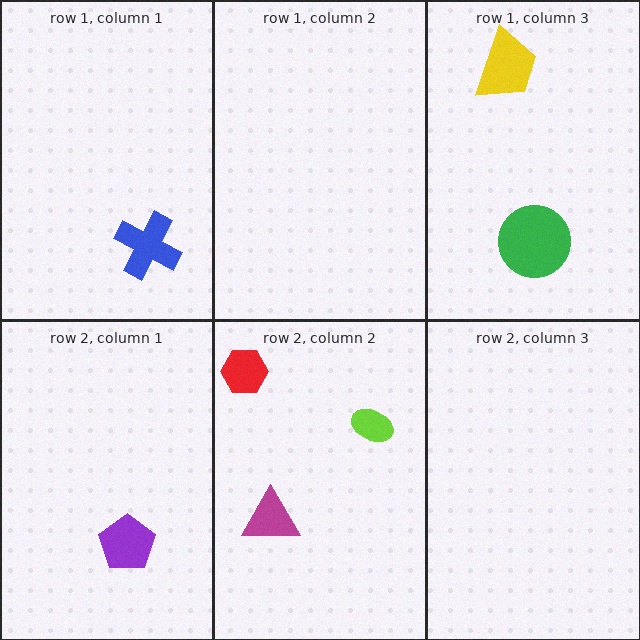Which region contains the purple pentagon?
The row 2, column 1 region.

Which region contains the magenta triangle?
The row 2, column 2 region.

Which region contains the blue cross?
The row 1, column 1 region.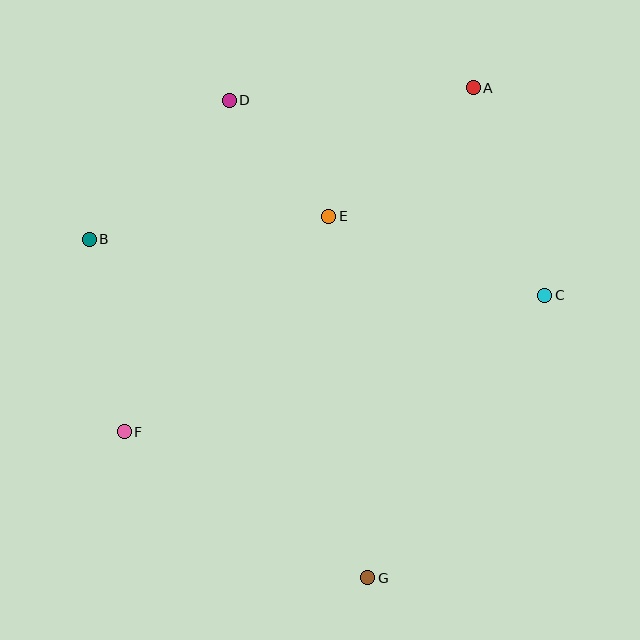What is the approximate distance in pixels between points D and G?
The distance between D and G is approximately 497 pixels.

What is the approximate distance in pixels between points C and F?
The distance between C and F is approximately 442 pixels.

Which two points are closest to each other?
Points D and E are closest to each other.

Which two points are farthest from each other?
Points A and G are farthest from each other.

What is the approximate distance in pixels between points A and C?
The distance between A and C is approximately 219 pixels.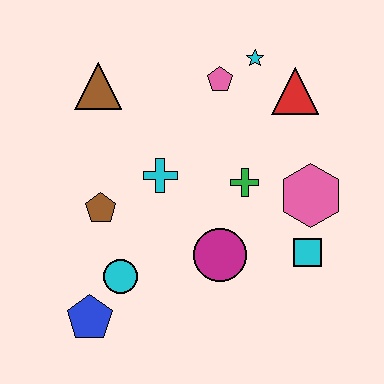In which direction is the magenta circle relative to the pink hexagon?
The magenta circle is to the left of the pink hexagon.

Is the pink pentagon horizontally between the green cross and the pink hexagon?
No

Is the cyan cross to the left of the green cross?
Yes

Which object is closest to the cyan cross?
The brown pentagon is closest to the cyan cross.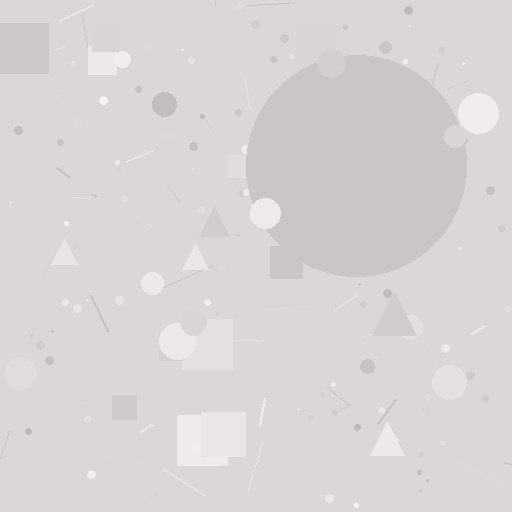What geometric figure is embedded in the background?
A circle is embedded in the background.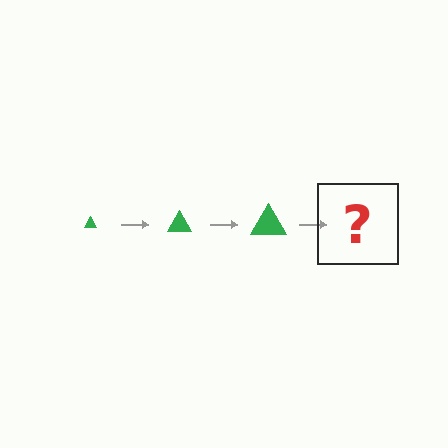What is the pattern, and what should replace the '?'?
The pattern is that the triangle gets progressively larger each step. The '?' should be a green triangle, larger than the previous one.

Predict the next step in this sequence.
The next step is a green triangle, larger than the previous one.